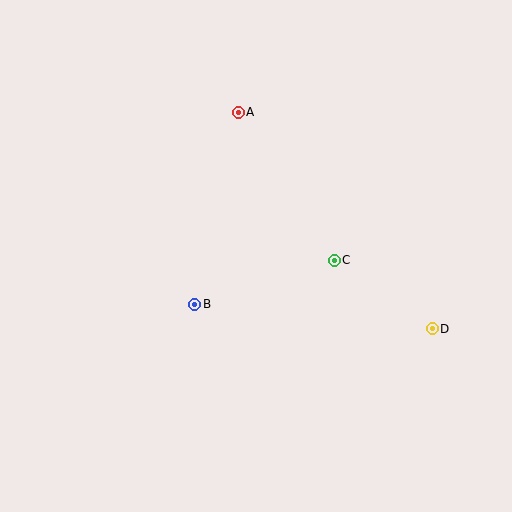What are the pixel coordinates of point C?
Point C is at (334, 260).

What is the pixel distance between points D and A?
The distance between D and A is 291 pixels.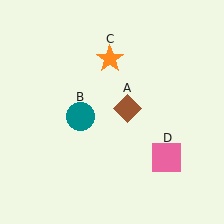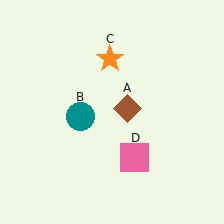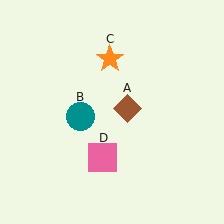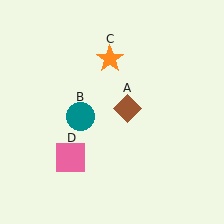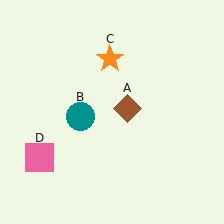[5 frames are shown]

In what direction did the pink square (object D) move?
The pink square (object D) moved left.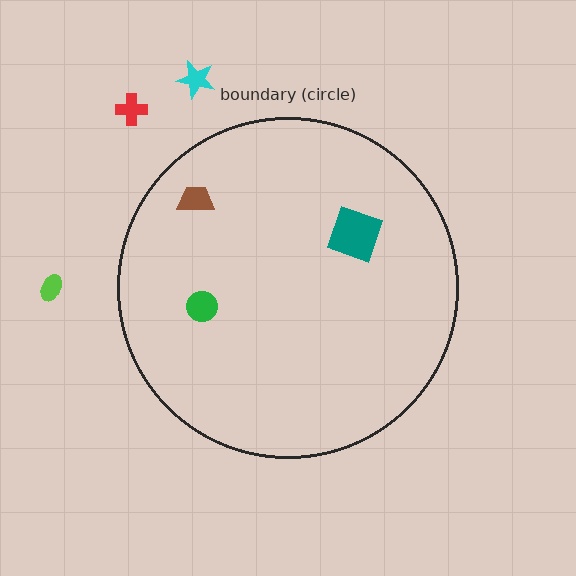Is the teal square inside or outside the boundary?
Inside.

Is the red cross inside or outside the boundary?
Outside.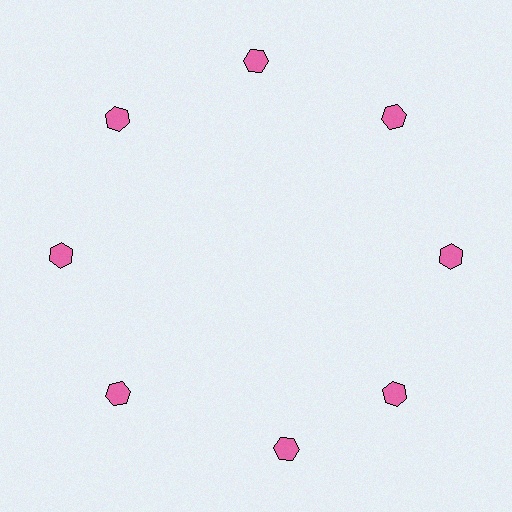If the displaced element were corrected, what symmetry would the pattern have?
It would have 8-fold rotational symmetry — the pattern would map onto itself every 45 degrees.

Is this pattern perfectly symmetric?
No. The 8 pink hexagons are arranged in a ring, but one element near the 6 o'clock position is rotated out of alignment along the ring, breaking the 8-fold rotational symmetry.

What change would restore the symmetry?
The symmetry would be restored by rotating it back into even spacing with its neighbors so that all 8 hexagons sit at equal angles and equal distance from the center.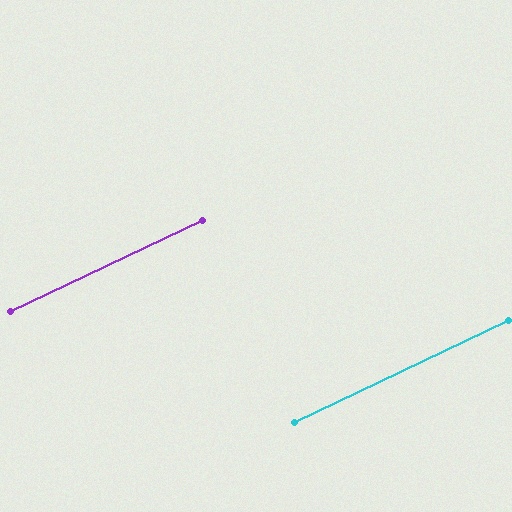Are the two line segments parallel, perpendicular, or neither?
Parallel — their directions differ by only 0.2°.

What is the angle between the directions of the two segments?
Approximately 0 degrees.